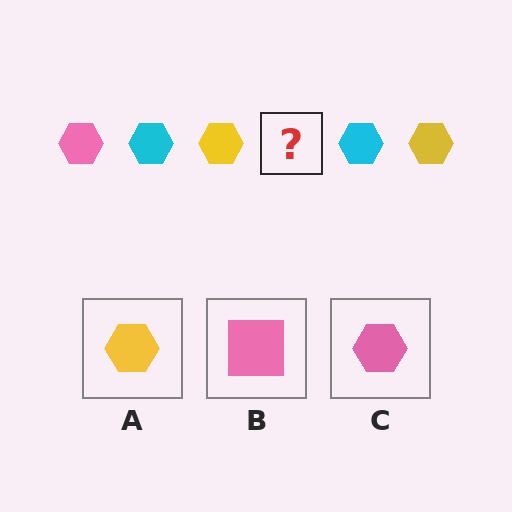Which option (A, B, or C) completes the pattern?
C.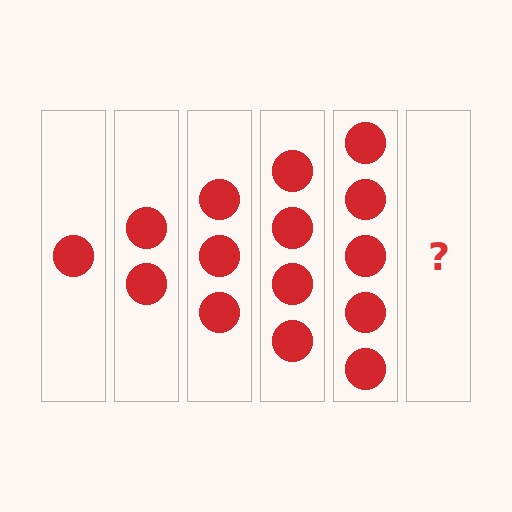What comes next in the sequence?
The next element should be 6 circles.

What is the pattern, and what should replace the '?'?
The pattern is that each step adds one more circle. The '?' should be 6 circles.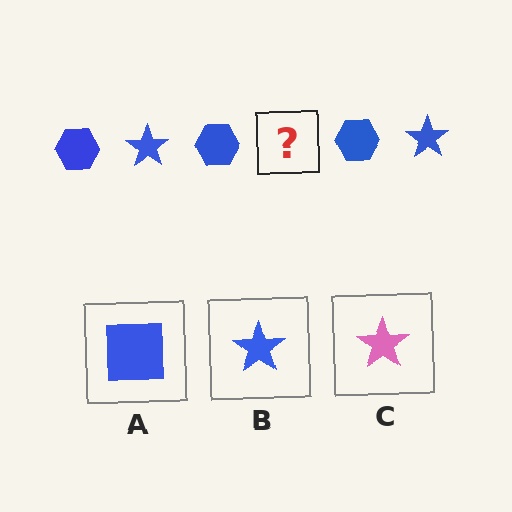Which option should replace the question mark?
Option B.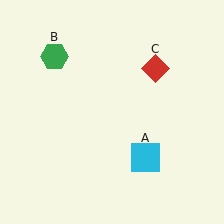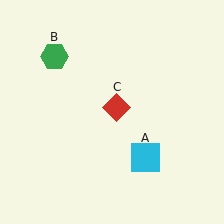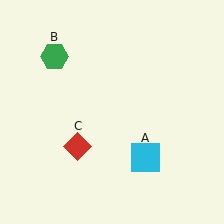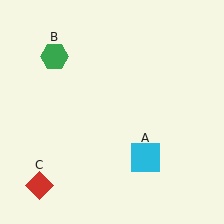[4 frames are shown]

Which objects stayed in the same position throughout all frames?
Cyan square (object A) and green hexagon (object B) remained stationary.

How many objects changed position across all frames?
1 object changed position: red diamond (object C).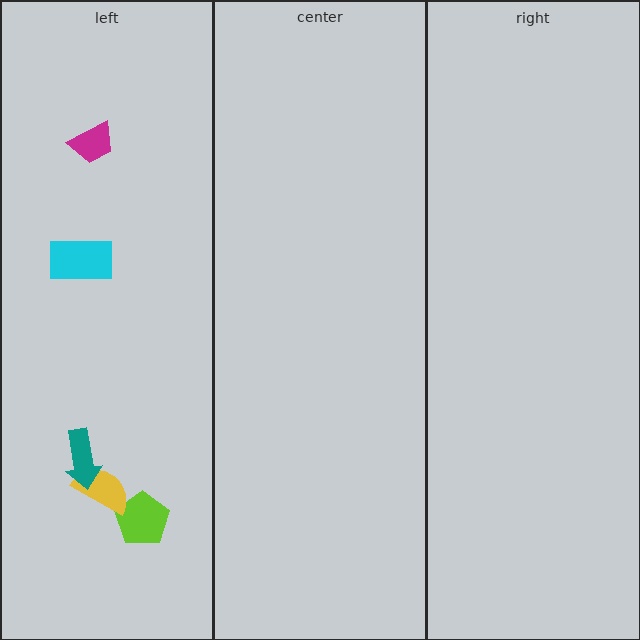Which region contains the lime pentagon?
The left region.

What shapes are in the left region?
The lime pentagon, the yellow semicircle, the magenta trapezoid, the teal arrow, the cyan rectangle.